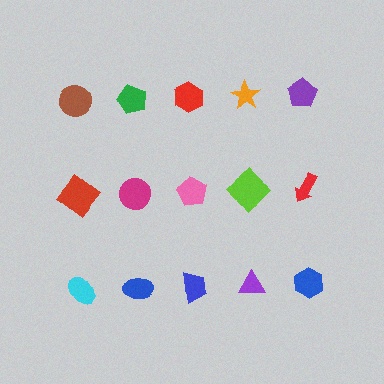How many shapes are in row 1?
5 shapes.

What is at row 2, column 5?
A red arrow.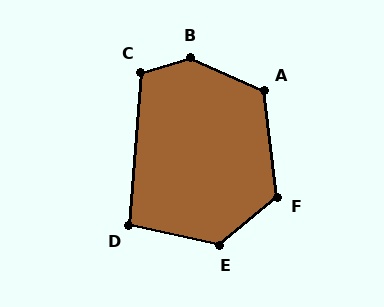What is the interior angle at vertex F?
Approximately 123 degrees (obtuse).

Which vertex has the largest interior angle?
B, at approximately 139 degrees.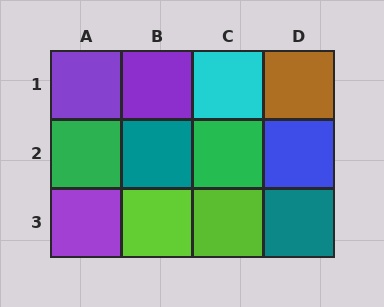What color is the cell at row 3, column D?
Teal.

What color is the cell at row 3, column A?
Purple.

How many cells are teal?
2 cells are teal.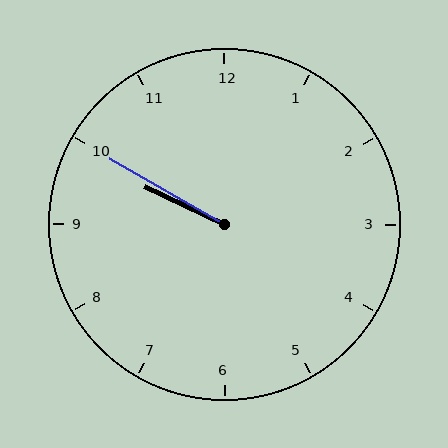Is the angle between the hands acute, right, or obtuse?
It is acute.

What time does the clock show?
9:50.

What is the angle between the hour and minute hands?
Approximately 5 degrees.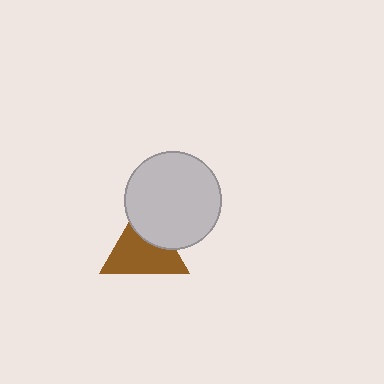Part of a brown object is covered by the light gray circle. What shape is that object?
It is a triangle.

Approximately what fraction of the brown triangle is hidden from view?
Roughly 33% of the brown triangle is hidden behind the light gray circle.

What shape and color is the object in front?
The object in front is a light gray circle.